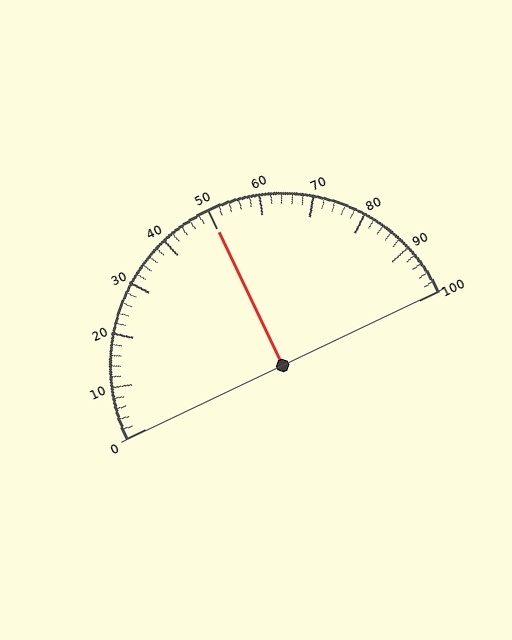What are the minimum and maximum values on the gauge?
The gauge ranges from 0 to 100.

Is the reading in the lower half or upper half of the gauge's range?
The reading is in the upper half of the range (0 to 100).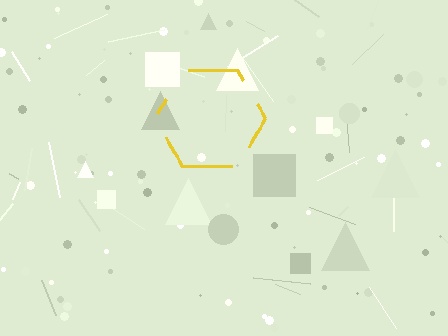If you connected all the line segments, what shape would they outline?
They would outline a hexagon.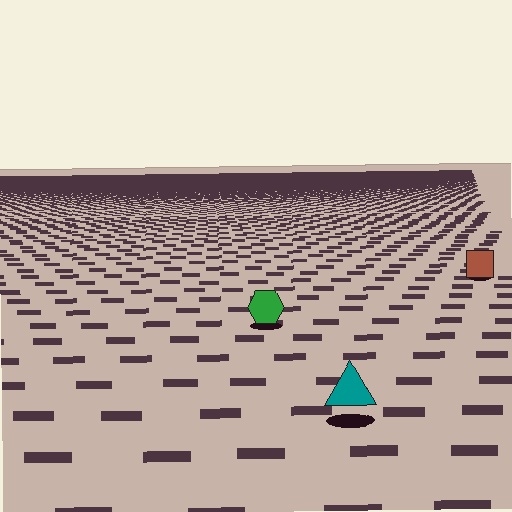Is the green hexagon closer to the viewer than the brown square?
Yes. The green hexagon is closer — you can tell from the texture gradient: the ground texture is coarser near it.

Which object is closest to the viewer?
The teal triangle is closest. The texture marks near it are larger and more spread out.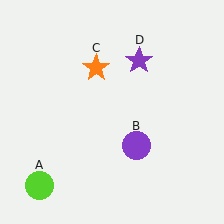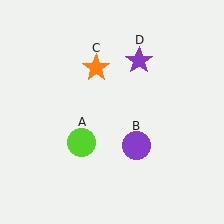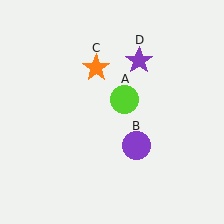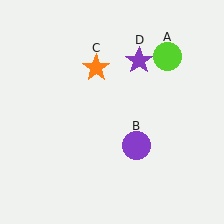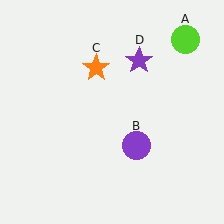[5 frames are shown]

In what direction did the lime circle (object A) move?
The lime circle (object A) moved up and to the right.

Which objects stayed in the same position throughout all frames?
Purple circle (object B) and orange star (object C) and purple star (object D) remained stationary.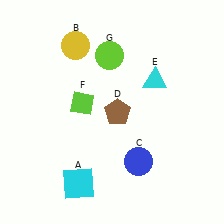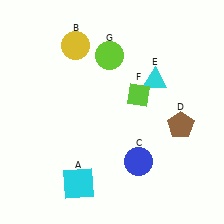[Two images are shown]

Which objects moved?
The objects that moved are: the brown pentagon (D), the lime diamond (F).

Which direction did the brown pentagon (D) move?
The brown pentagon (D) moved right.